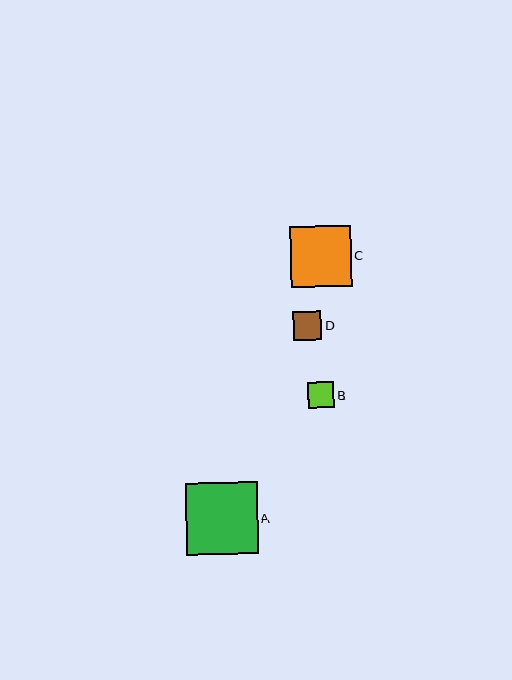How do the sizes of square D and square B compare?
Square D and square B are approximately the same size.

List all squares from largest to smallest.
From largest to smallest: A, C, D, B.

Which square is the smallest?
Square B is the smallest with a size of approximately 26 pixels.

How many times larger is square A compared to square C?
Square A is approximately 1.2 times the size of square C.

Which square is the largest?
Square A is the largest with a size of approximately 72 pixels.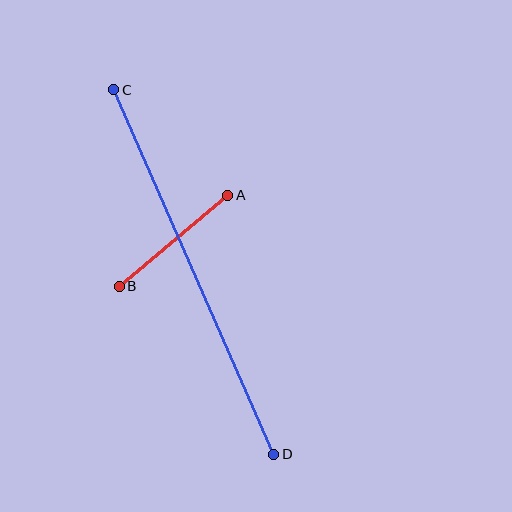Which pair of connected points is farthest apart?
Points C and D are farthest apart.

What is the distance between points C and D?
The distance is approximately 398 pixels.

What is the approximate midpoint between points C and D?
The midpoint is at approximately (194, 272) pixels.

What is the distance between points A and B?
The distance is approximately 142 pixels.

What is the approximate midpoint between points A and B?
The midpoint is at approximately (173, 241) pixels.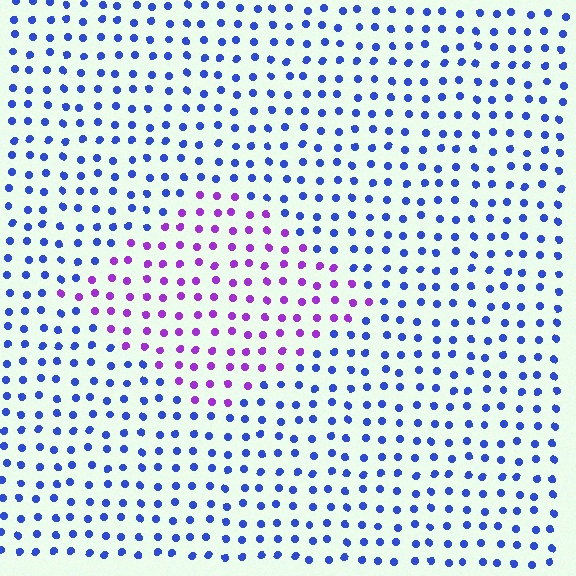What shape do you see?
I see a diamond.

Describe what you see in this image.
The image is filled with small blue elements in a uniform arrangement. A diamond-shaped region is visible where the elements are tinted to a slightly different hue, forming a subtle color boundary.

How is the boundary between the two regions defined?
The boundary is defined purely by a slight shift in hue (about 53 degrees). Spacing, size, and orientation are identical on both sides.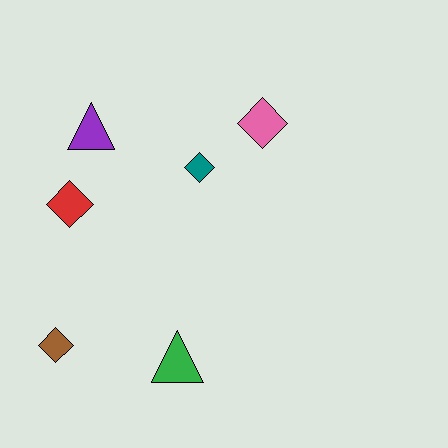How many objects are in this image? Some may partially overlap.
There are 6 objects.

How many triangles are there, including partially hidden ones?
There are 2 triangles.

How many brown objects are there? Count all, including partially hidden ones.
There is 1 brown object.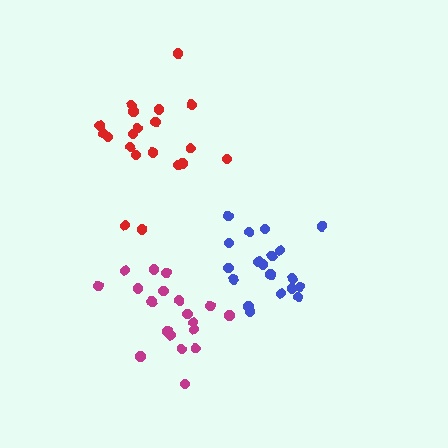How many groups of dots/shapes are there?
There are 3 groups.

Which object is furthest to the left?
The magenta cluster is leftmost.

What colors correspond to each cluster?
The clusters are colored: red, magenta, blue.